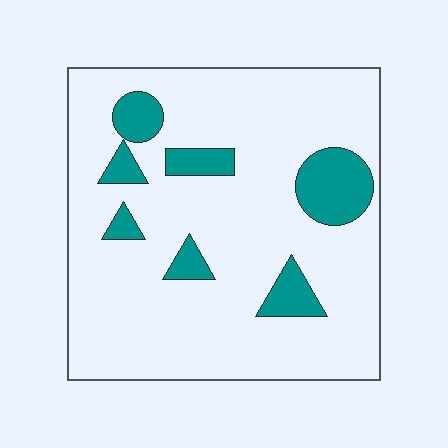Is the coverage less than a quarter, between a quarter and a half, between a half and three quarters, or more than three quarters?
Less than a quarter.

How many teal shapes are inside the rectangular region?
7.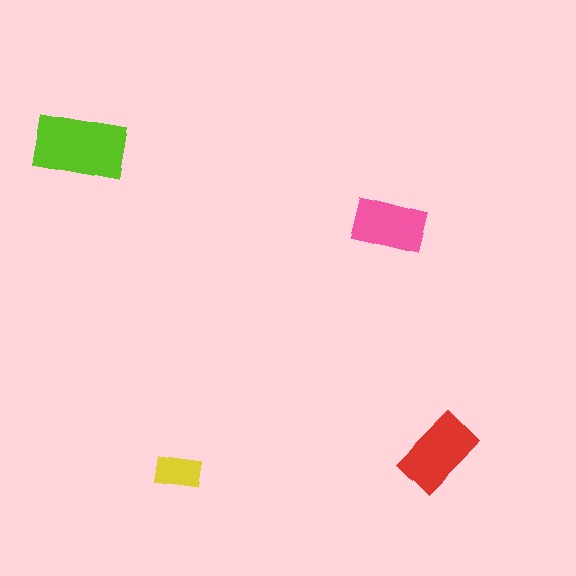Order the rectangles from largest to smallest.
the lime one, the red one, the pink one, the yellow one.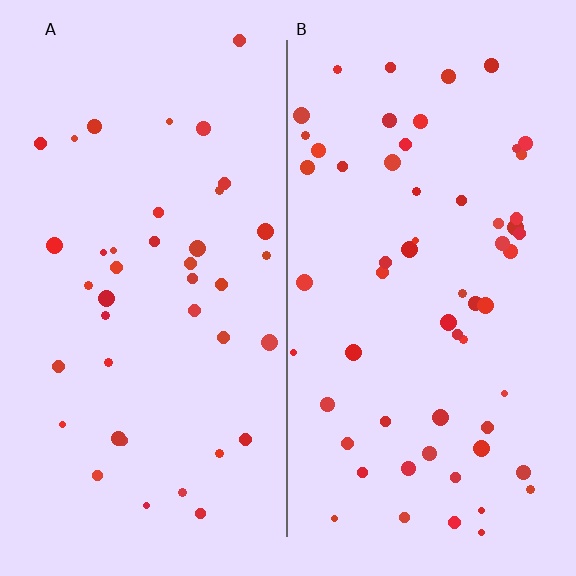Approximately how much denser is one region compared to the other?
Approximately 1.5× — region B over region A.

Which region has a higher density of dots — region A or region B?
B (the right).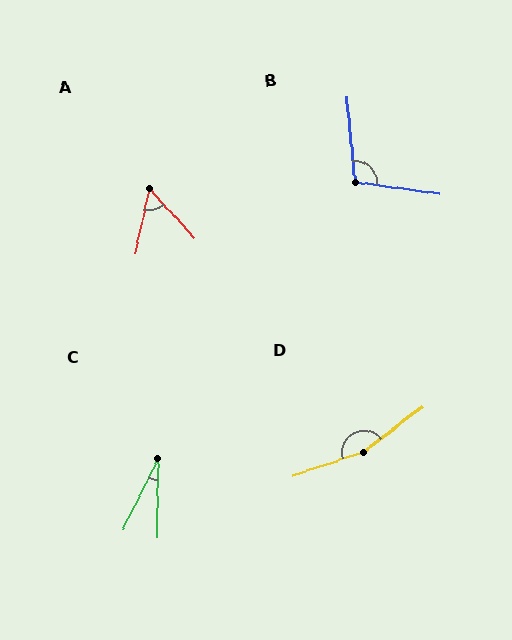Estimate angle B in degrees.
Approximately 104 degrees.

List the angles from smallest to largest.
C (26°), A (55°), B (104°), D (161°).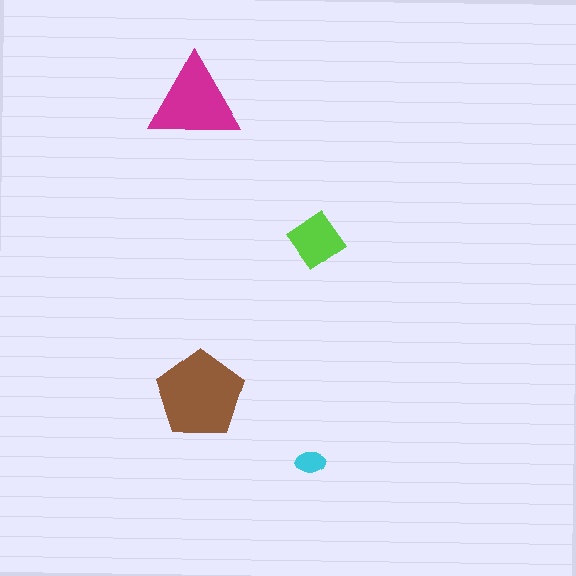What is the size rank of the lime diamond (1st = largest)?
3rd.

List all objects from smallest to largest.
The cyan ellipse, the lime diamond, the magenta triangle, the brown pentagon.